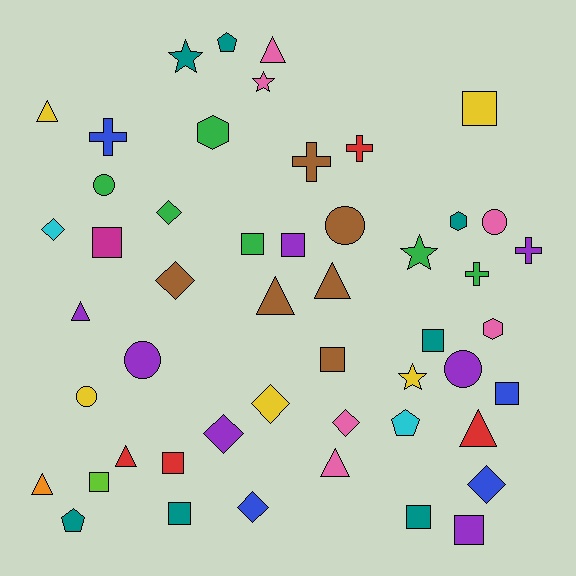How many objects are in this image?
There are 50 objects.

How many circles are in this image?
There are 6 circles.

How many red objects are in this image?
There are 4 red objects.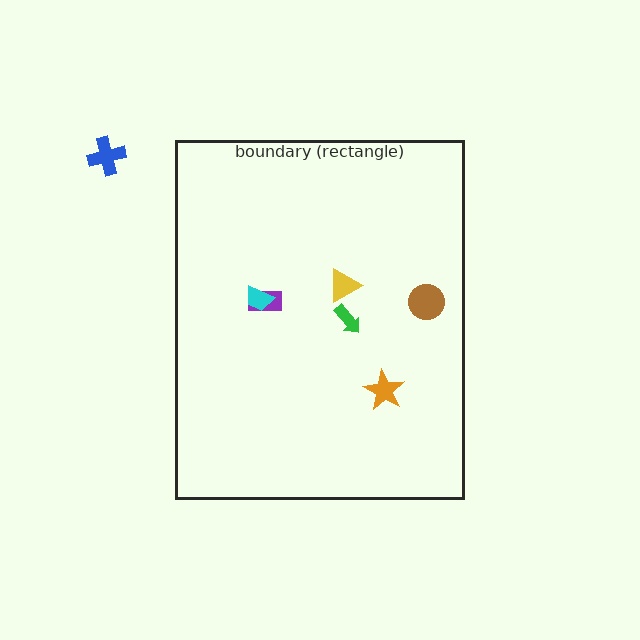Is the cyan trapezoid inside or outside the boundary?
Inside.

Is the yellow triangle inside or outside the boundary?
Inside.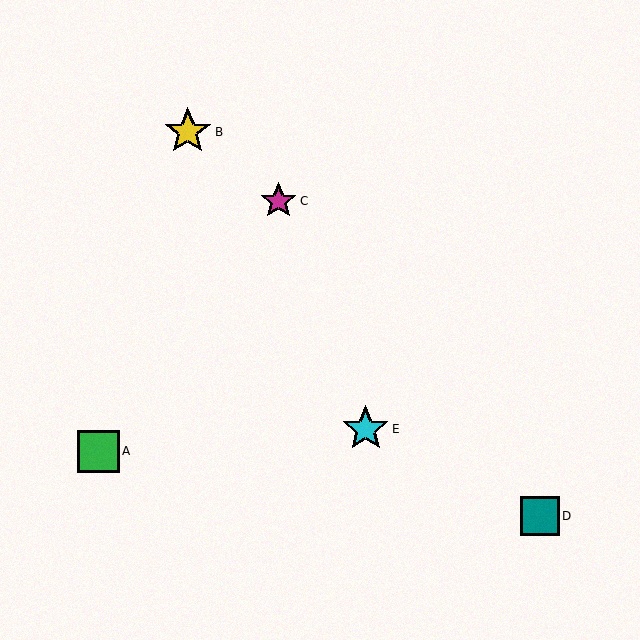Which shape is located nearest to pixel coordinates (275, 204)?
The magenta star (labeled C) at (278, 201) is nearest to that location.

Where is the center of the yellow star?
The center of the yellow star is at (188, 132).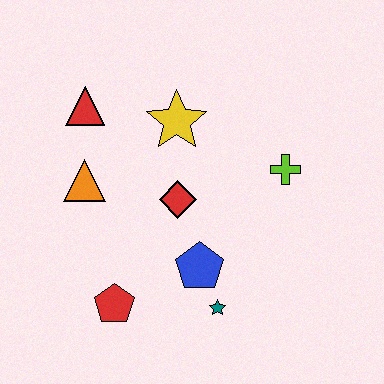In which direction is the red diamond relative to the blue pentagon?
The red diamond is above the blue pentagon.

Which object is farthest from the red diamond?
The red triangle is farthest from the red diamond.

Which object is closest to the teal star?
The blue pentagon is closest to the teal star.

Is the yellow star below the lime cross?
No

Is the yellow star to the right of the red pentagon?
Yes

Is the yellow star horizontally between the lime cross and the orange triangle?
Yes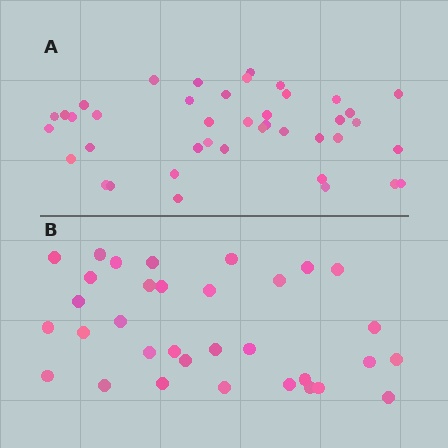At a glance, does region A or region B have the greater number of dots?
Region A (the top region) has more dots.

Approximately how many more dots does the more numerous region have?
Region A has roughly 8 or so more dots than region B.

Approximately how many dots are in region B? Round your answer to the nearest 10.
About 30 dots. (The exact count is 33, which rounds to 30.)